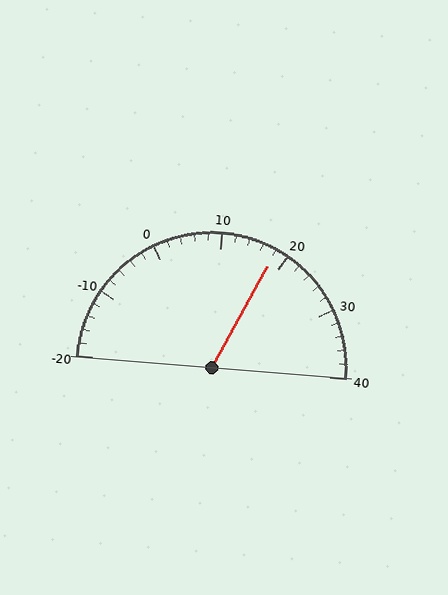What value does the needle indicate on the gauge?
The needle indicates approximately 18.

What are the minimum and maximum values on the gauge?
The gauge ranges from -20 to 40.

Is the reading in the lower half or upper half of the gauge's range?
The reading is in the upper half of the range (-20 to 40).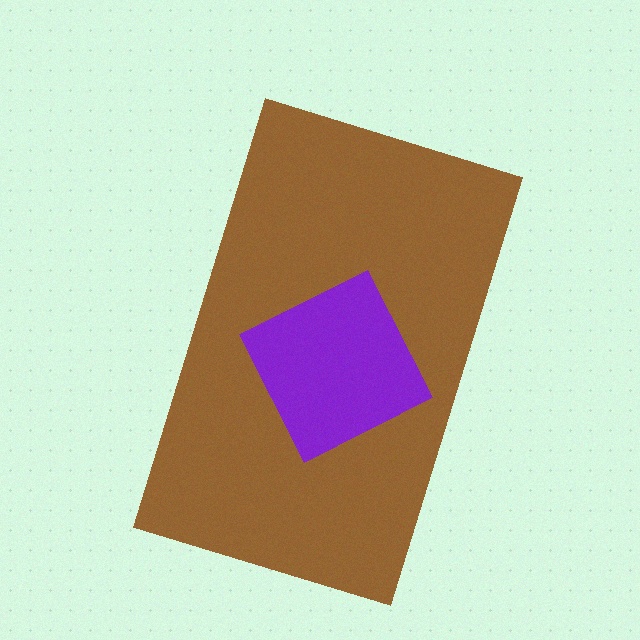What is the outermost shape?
The brown rectangle.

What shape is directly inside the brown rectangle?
The purple diamond.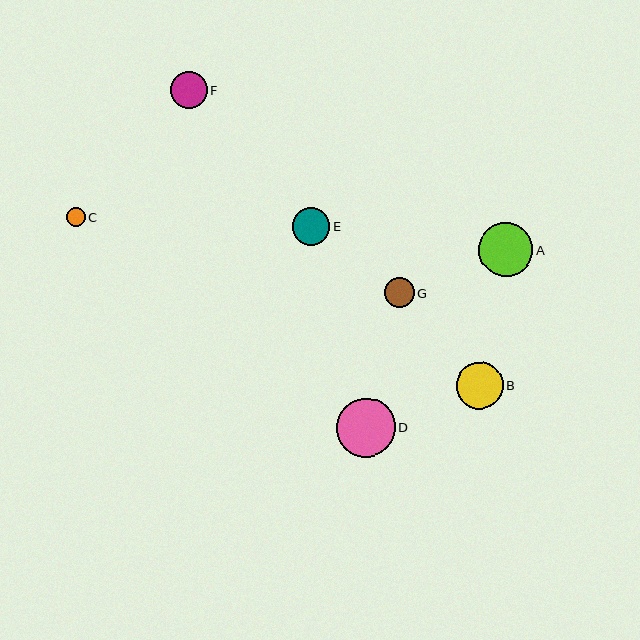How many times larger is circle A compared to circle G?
Circle A is approximately 1.8 times the size of circle G.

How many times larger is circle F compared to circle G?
Circle F is approximately 1.3 times the size of circle G.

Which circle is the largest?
Circle D is the largest with a size of approximately 59 pixels.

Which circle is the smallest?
Circle C is the smallest with a size of approximately 19 pixels.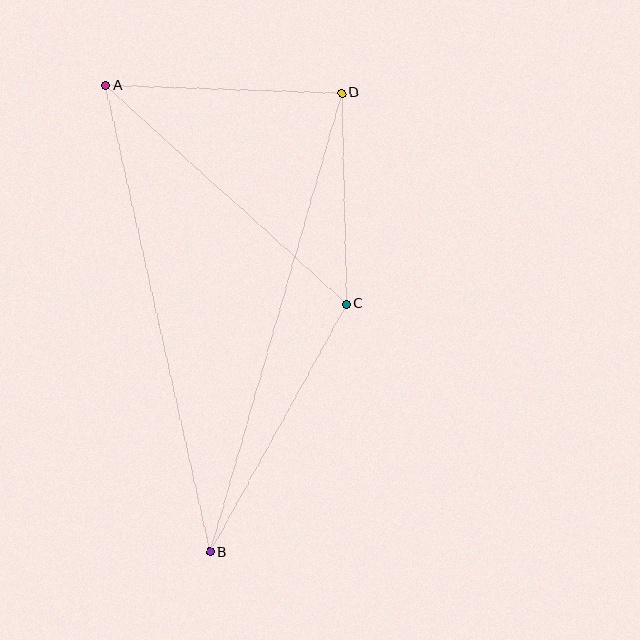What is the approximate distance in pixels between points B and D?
The distance between B and D is approximately 478 pixels.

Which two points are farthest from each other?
Points A and B are farthest from each other.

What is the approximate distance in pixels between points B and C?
The distance between B and C is approximately 283 pixels.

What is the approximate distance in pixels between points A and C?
The distance between A and C is approximately 325 pixels.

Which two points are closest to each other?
Points C and D are closest to each other.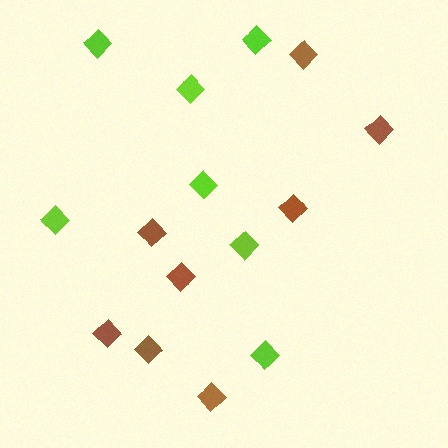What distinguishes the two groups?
There are 2 groups: one group of lime diamonds (7) and one group of brown diamonds (8).